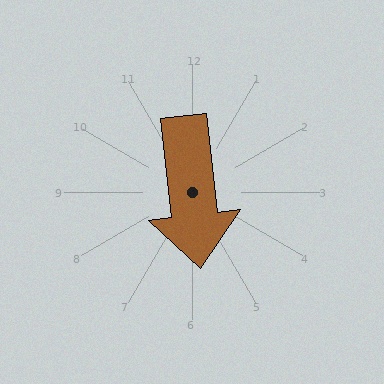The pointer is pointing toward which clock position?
Roughly 6 o'clock.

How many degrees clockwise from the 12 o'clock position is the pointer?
Approximately 173 degrees.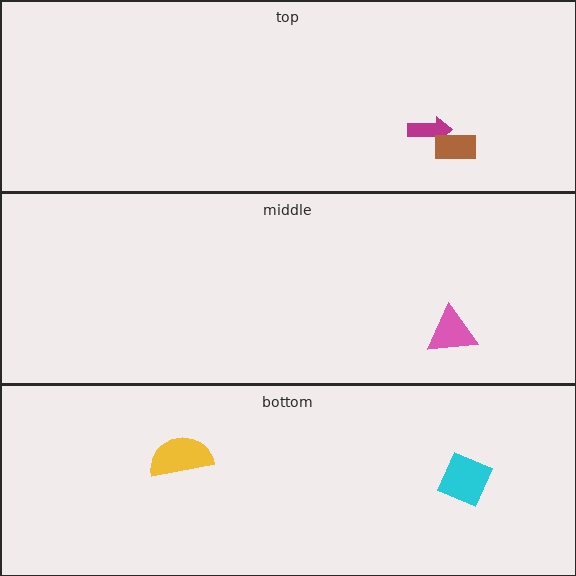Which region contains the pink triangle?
The middle region.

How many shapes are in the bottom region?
2.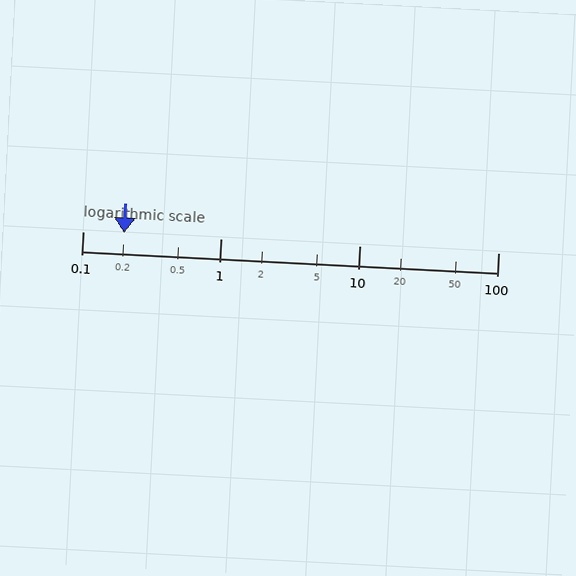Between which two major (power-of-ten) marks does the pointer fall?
The pointer is between 0.1 and 1.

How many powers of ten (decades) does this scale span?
The scale spans 3 decades, from 0.1 to 100.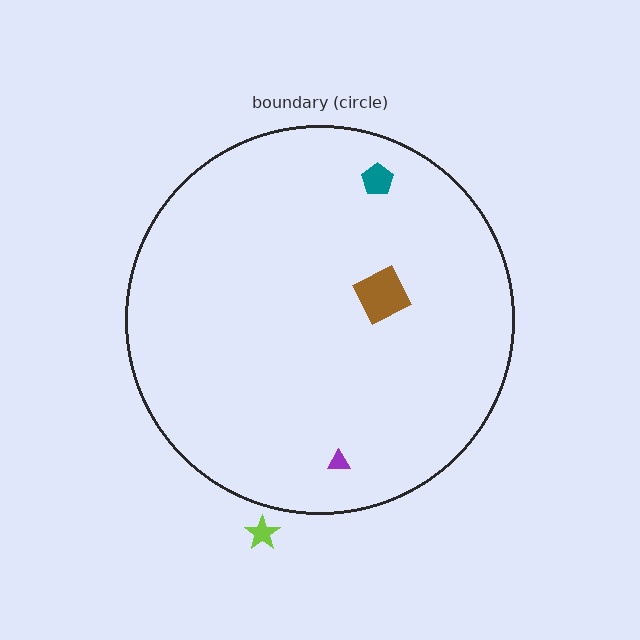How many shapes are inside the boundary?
3 inside, 1 outside.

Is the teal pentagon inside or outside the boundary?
Inside.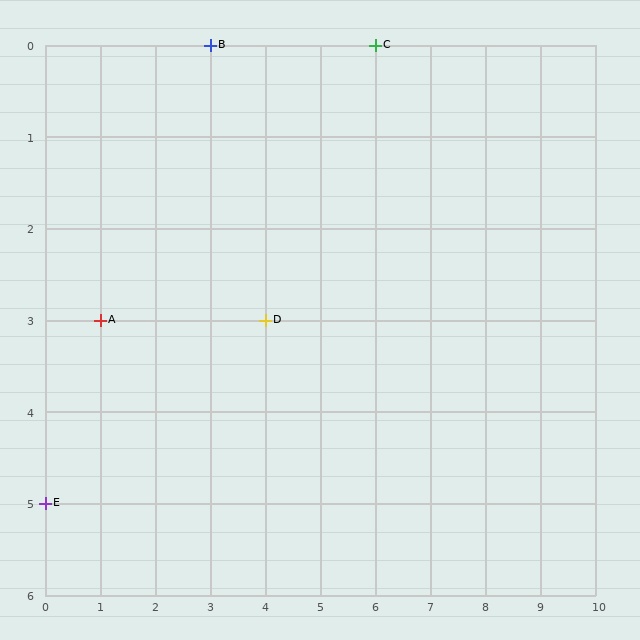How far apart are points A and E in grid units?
Points A and E are 1 column and 2 rows apart (about 2.2 grid units diagonally).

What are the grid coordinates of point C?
Point C is at grid coordinates (6, 0).